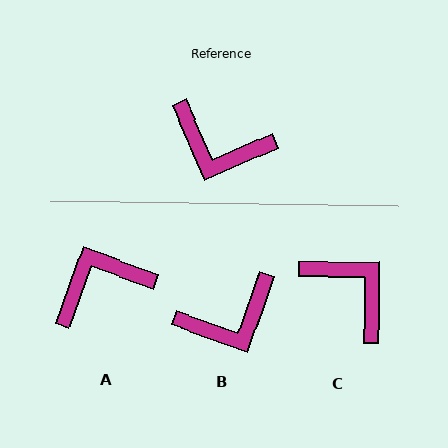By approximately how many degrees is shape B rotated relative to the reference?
Approximately 47 degrees counter-clockwise.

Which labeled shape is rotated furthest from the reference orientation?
C, about 156 degrees away.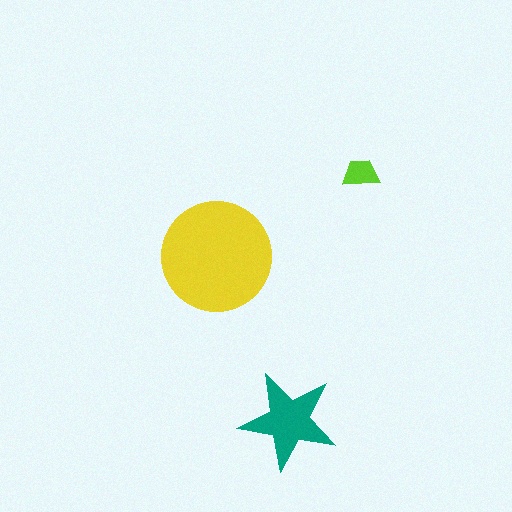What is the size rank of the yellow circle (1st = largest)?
1st.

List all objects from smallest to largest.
The lime trapezoid, the teal star, the yellow circle.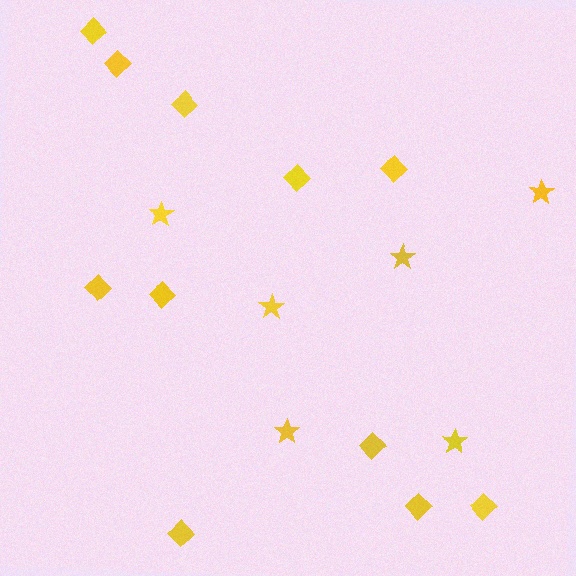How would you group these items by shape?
There are 2 groups: one group of stars (6) and one group of diamonds (11).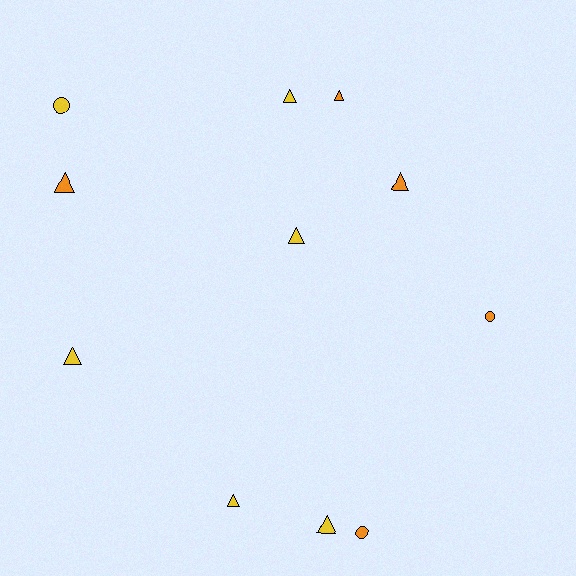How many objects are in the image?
There are 11 objects.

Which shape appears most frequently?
Triangle, with 8 objects.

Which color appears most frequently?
Yellow, with 6 objects.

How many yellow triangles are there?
There are 5 yellow triangles.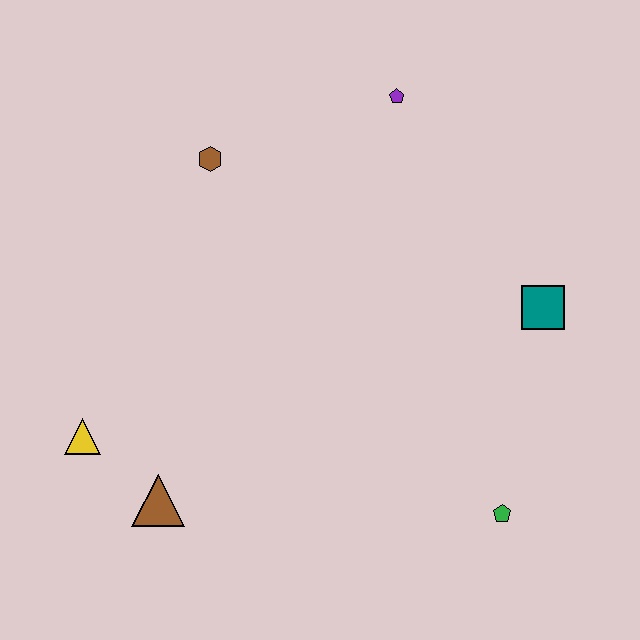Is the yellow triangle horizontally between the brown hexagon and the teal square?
No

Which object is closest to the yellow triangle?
The brown triangle is closest to the yellow triangle.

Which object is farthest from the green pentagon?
The brown hexagon is farthest from the green pentagon.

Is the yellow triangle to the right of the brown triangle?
No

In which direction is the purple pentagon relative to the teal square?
The purple pentagon is above the teal square.